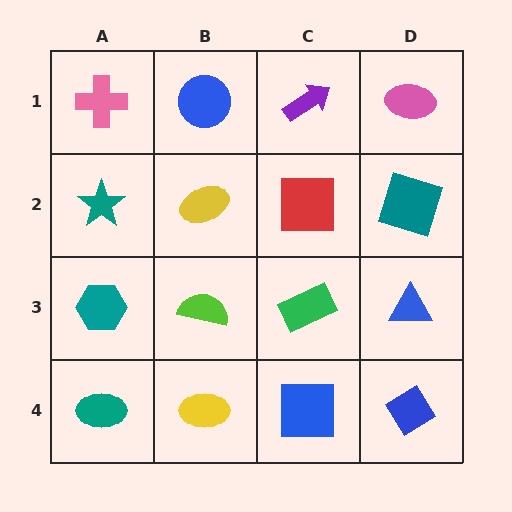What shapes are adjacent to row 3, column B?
A yellow ellipse (row 2, column B), a yellow ellipse (row 4, column B), a teal hexagon (row 3, column A), a green rectangle (row 3, column C).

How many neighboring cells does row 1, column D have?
2.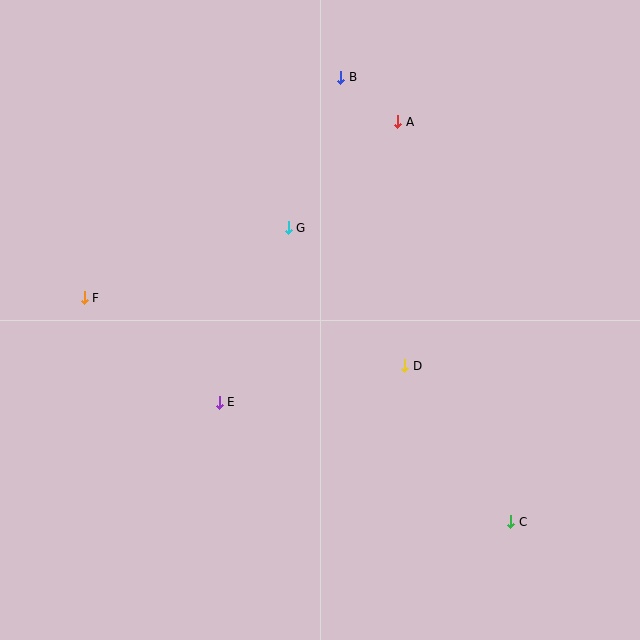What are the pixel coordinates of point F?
Point F is at (84, 298).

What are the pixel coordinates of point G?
Point G is at (288, 228).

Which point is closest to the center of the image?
Point D at (405, 366) is closest to the center.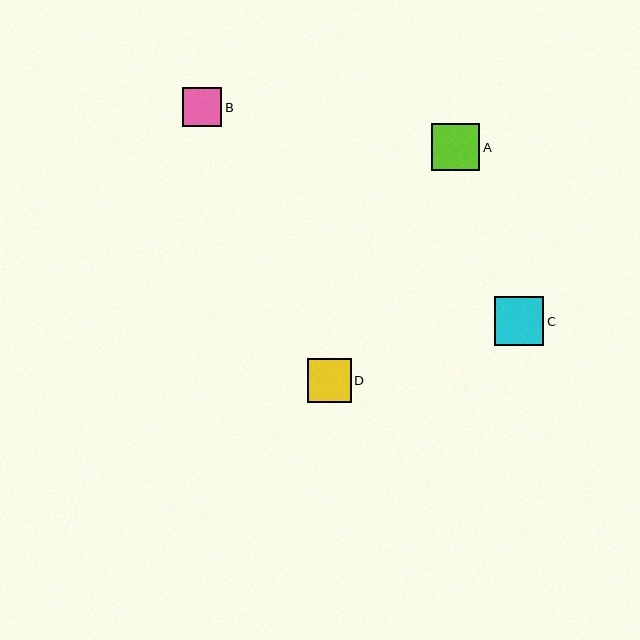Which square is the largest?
Square C is the largest with a size of approximately 49 pixels.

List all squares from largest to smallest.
From largest to smallest: C, A, D, B.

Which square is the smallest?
Square B is the smallest with a size of approximately 39 pixels.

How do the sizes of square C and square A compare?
Square C and square A are approximately the same size.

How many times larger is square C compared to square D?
Square C is approximately 1.1 times the size of square D.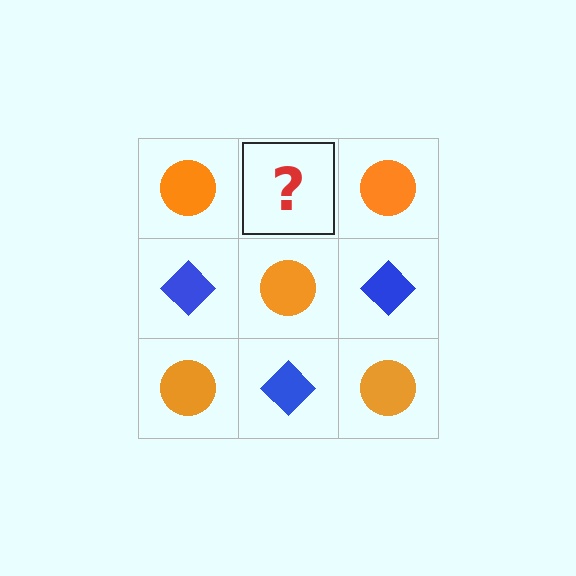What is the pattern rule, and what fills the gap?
The rule is that it alternates orange circle and blue diamond in a checkerboard pattern. The gap should be filled with a blue diamond.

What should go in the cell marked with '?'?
The missing cell should contain a blue diamond.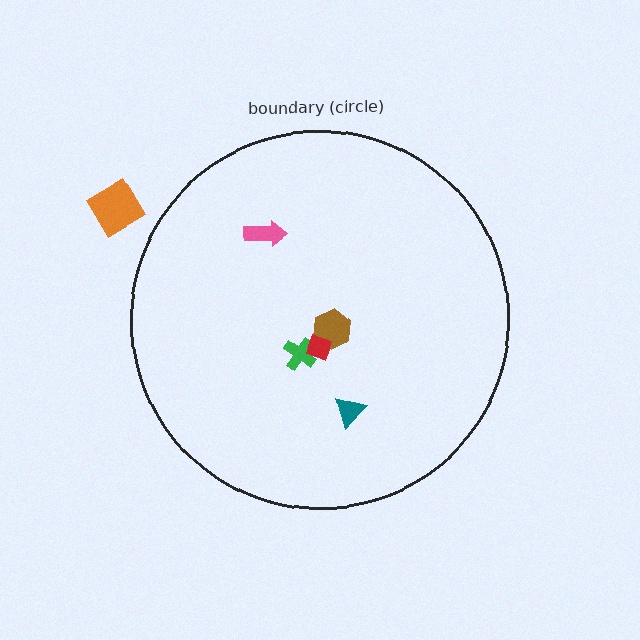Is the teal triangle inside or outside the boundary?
Inside.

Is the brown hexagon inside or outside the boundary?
Inside.